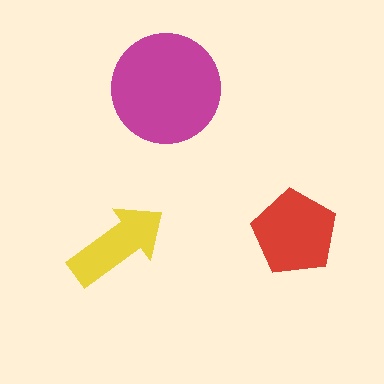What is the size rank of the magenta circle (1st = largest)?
1st.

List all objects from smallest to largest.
The yellow arrow, the red pentagon, the magenta circle.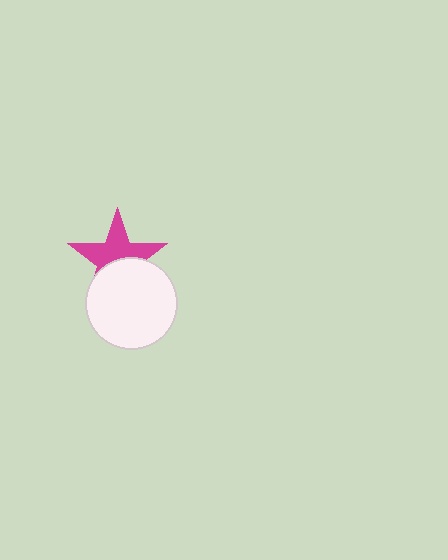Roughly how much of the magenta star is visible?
About half of it is visible (roughly 55%).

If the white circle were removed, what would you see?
You would see the complete magenta star.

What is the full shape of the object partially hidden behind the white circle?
The partially hidden object is a magenta star.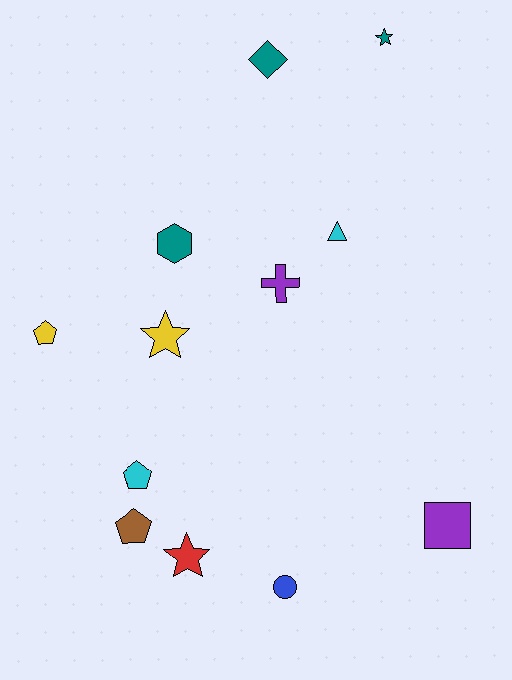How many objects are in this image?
There are 12 objects.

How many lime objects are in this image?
There are no lime objects.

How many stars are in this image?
There are 3 stars.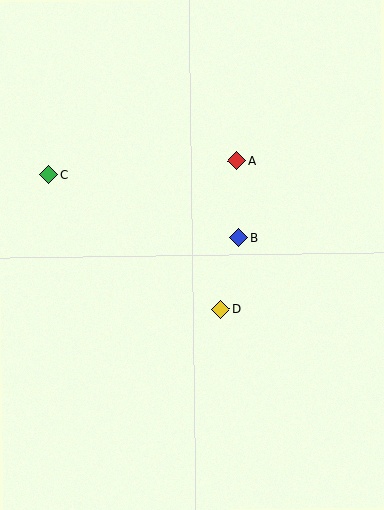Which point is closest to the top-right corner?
Point A is closest to the top-right corner.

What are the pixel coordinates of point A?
Point A is at (237, 161).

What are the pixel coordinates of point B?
Point B is at (239, 238).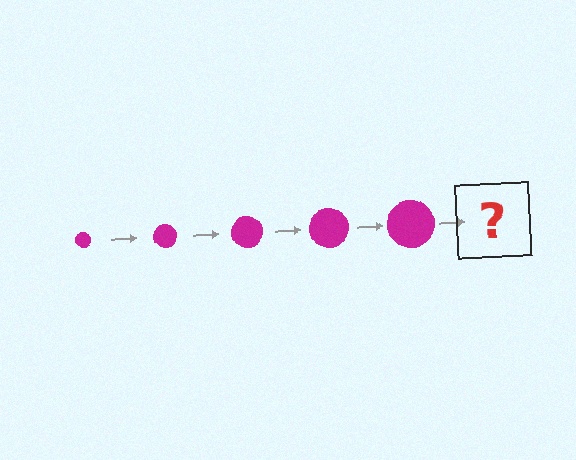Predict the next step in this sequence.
The next step is a magenta circle, larger than the previous one.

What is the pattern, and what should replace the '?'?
The pattern is that the circle gets progressively larger each step. The '?' should be a magenta circle, larger than the previous one.